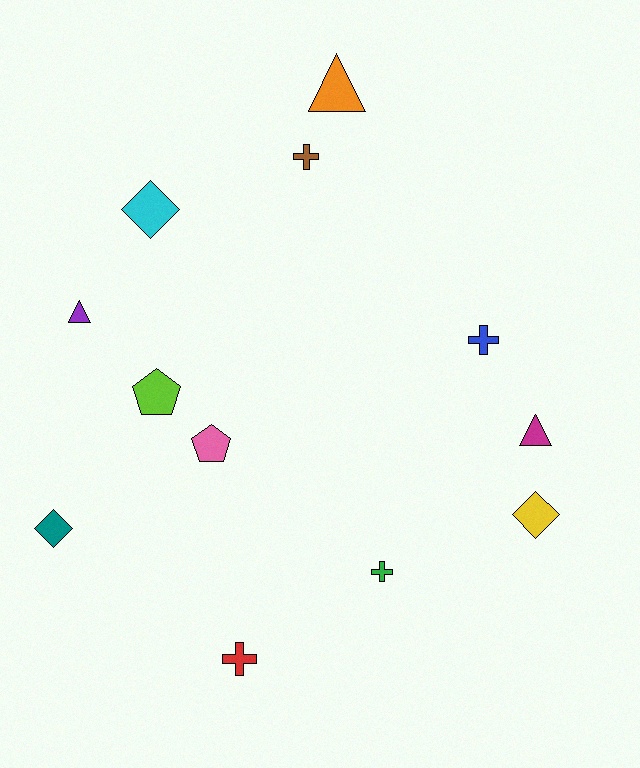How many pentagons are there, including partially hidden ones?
There are 2 pentagons.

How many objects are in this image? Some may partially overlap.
There are 12 objects.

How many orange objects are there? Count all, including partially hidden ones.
There is 1 orange object.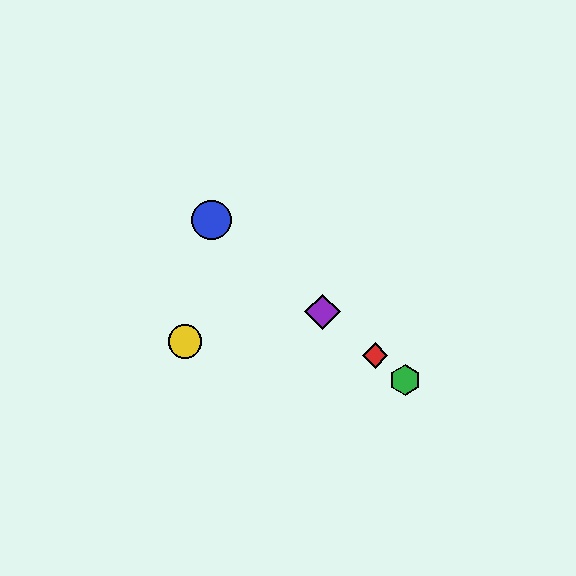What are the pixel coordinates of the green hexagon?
The green hexagon is at (405, 380).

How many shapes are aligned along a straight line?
4 shapes (the red diamond, the blue circle, the green hexagon, the purple diamond) are aligned along a straight line.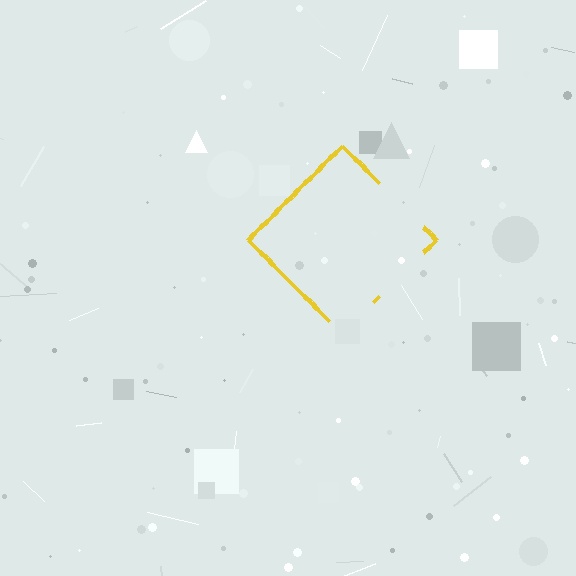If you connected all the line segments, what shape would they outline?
They would outline a diamond.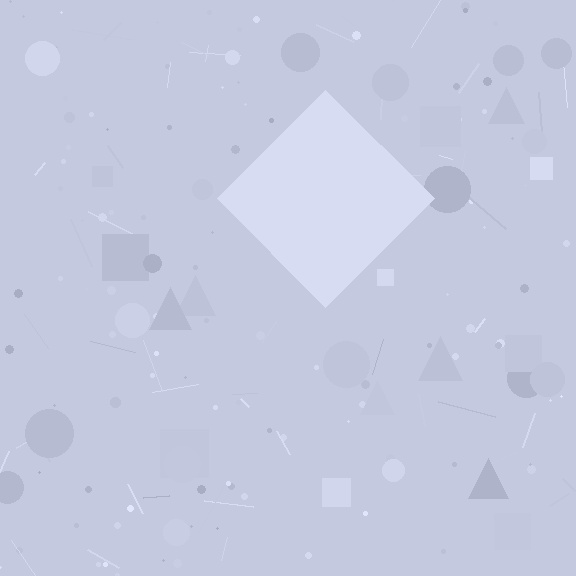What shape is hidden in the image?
A diamond is hidden in the image.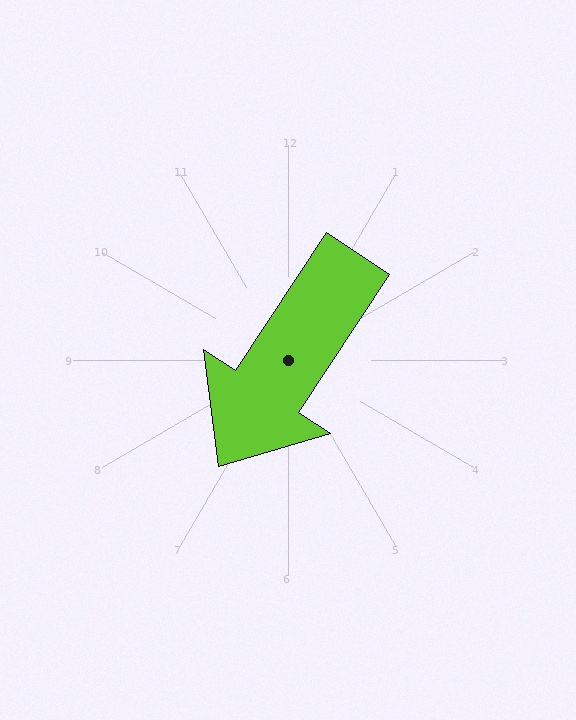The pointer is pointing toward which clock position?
Roughly 7 o'clock.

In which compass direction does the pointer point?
Southwest.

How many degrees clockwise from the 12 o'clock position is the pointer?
Approximately 213 degrees.